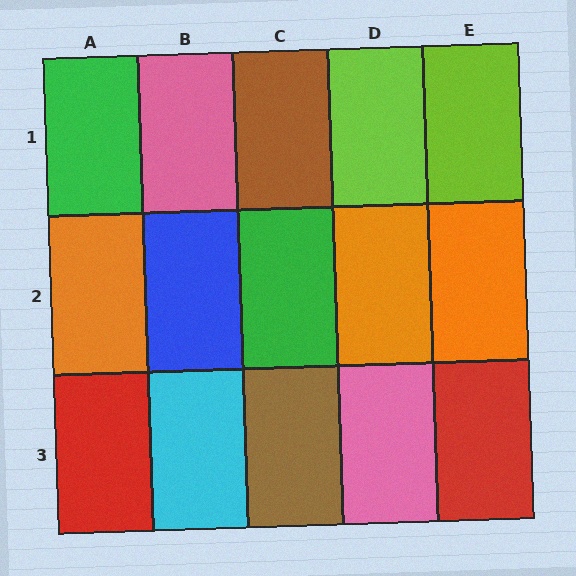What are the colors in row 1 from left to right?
Green, pink, brown, lime, lime.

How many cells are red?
2 cells are red.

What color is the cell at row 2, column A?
Orange.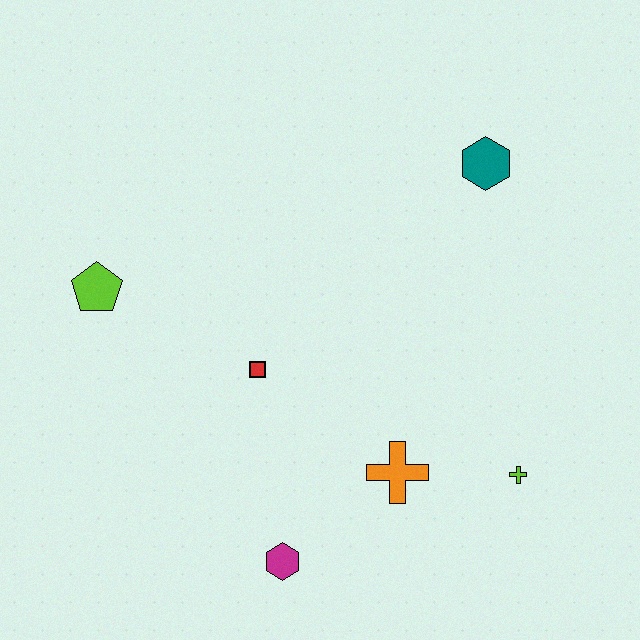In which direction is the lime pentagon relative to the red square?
The lime pentagon is to the left of the red square.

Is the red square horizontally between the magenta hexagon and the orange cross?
No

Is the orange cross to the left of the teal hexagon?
Yes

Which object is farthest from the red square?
The teal hexagon is farthest from the red square.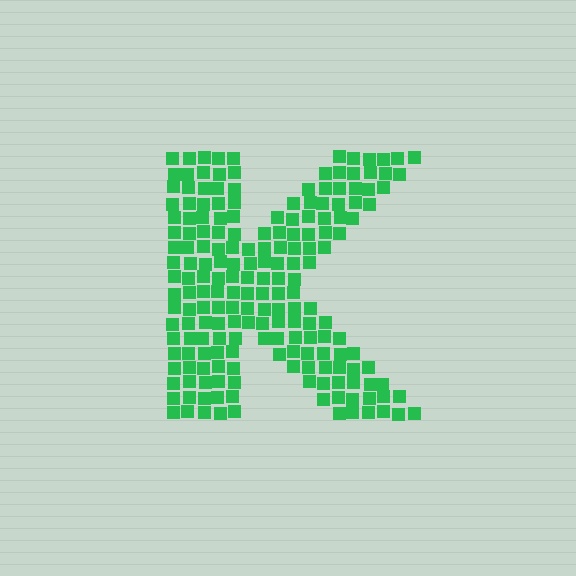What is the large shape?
The large shape is the letter K.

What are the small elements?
The small elements are squares.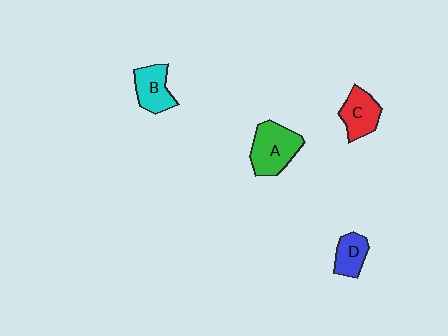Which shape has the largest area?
Shape A (green).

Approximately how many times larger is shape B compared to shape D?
Approximately 1.3 times.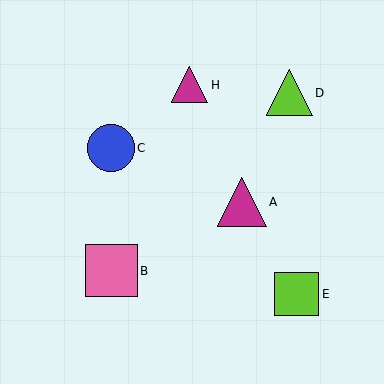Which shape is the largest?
The pink square (labeled B) is the largest.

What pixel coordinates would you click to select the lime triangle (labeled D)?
Click at (290, 93) to select the lime triangle D.